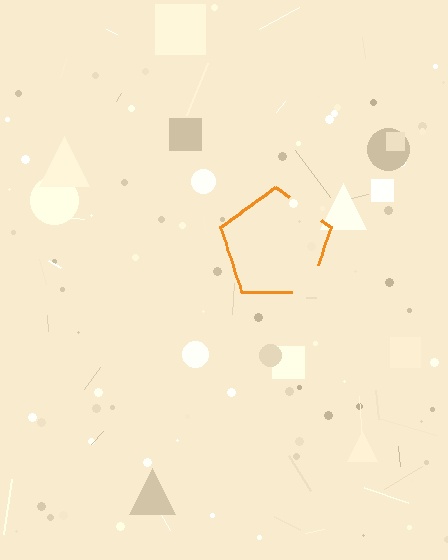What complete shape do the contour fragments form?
The contour fragments form a pentagon.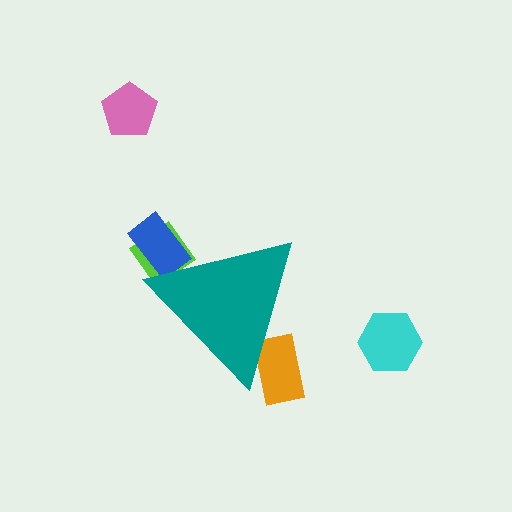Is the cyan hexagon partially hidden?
No, the cyan hexagon is fully visible.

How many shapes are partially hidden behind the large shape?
3 shapes are partially hidden.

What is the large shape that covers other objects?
A teal triangle.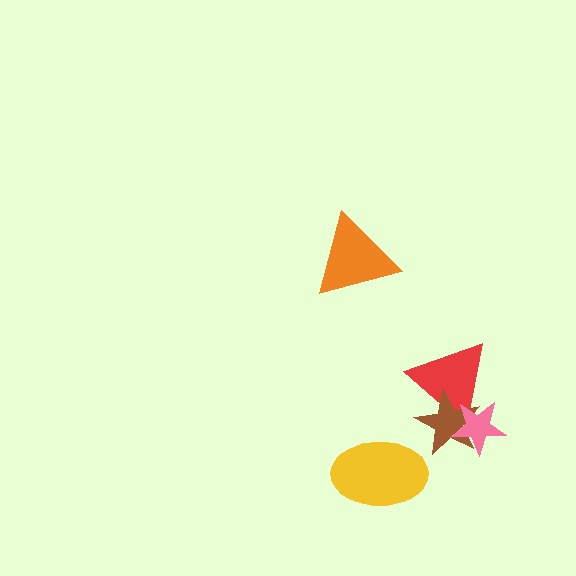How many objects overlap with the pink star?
2 objects overlap with the pink star.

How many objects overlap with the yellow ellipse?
0 objects overlap with the yellow ellipse.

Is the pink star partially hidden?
No, no other shape covers it.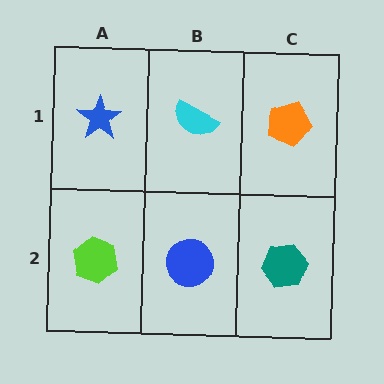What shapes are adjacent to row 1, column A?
A lime hexagon (row 2, column A), a cyan semicircle (row 1, column B).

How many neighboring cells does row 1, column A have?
2.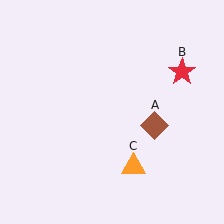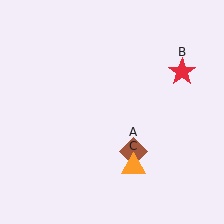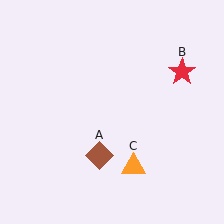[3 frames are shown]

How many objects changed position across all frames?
1 object changed position: brown diamond (object A).